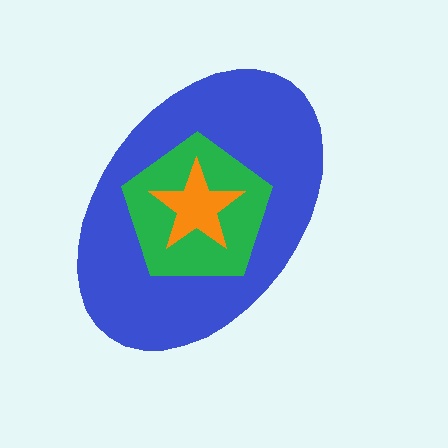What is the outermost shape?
The blue ellipse.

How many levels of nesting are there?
3.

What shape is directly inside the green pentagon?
The orange star.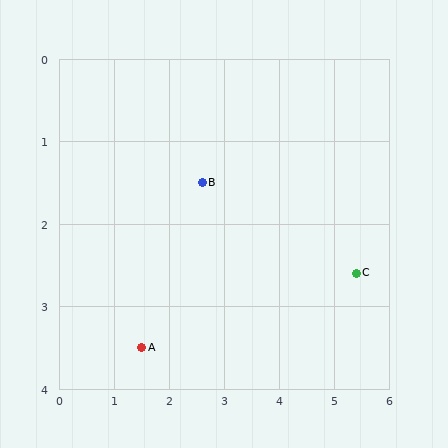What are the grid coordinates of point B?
Point B is at approximately (2.6, 1.5).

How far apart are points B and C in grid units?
Points B and C are about 3.0 grid units apart.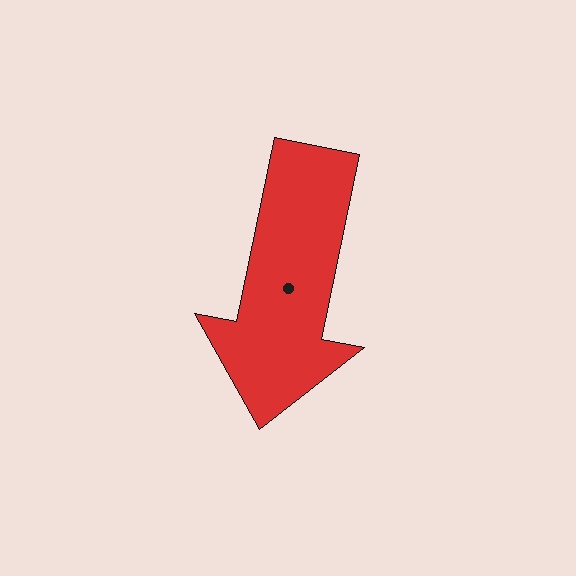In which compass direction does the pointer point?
South.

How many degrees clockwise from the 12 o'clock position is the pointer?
Approximately 191 degrees.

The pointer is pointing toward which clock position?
Roughly 6 o'clock.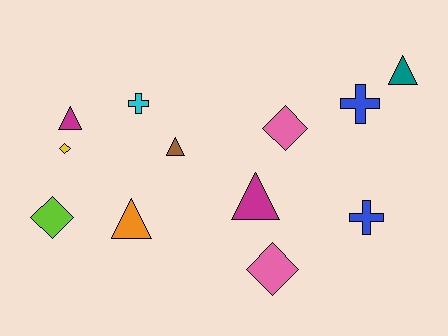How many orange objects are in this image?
There is 1 orange object.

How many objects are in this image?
There are 12 objects.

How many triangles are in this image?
There are 5 triangles.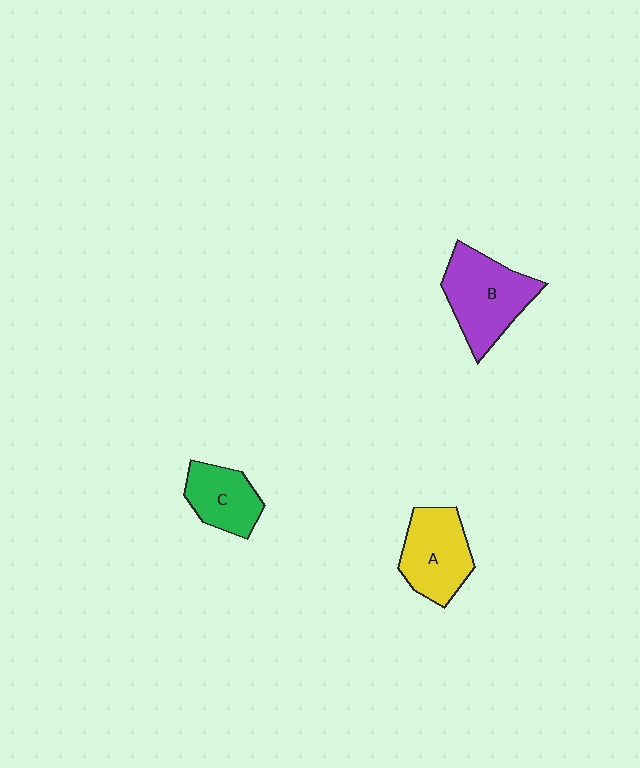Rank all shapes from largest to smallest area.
From largest to smallest: B (purple), A (yellow), C (green).